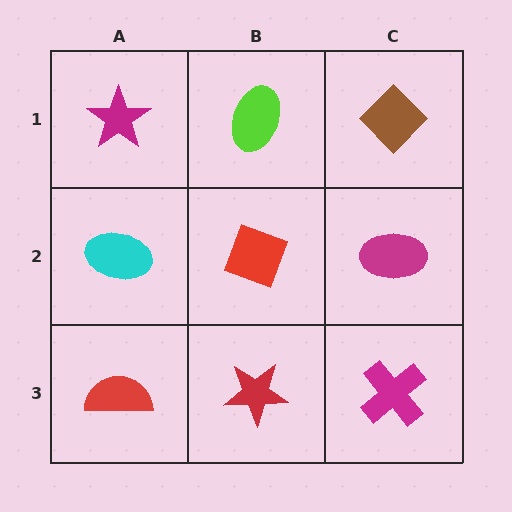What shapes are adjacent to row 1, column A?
A cyan ellipse (row 2, column A), a lime ellipse (row 1, column B).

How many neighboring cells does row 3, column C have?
2.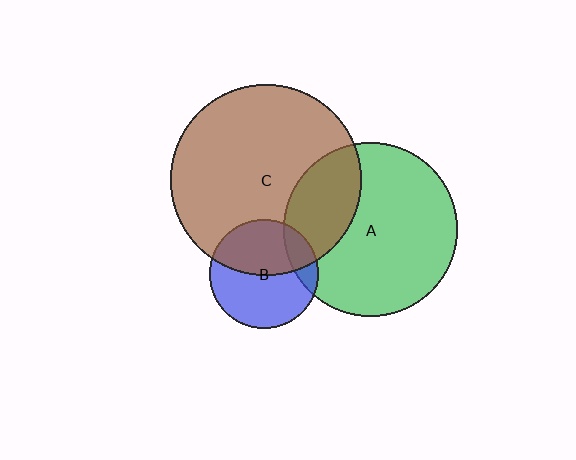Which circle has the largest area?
Circle C (brown).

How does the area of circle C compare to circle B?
Approximately 3.1 times.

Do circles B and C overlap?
Yes.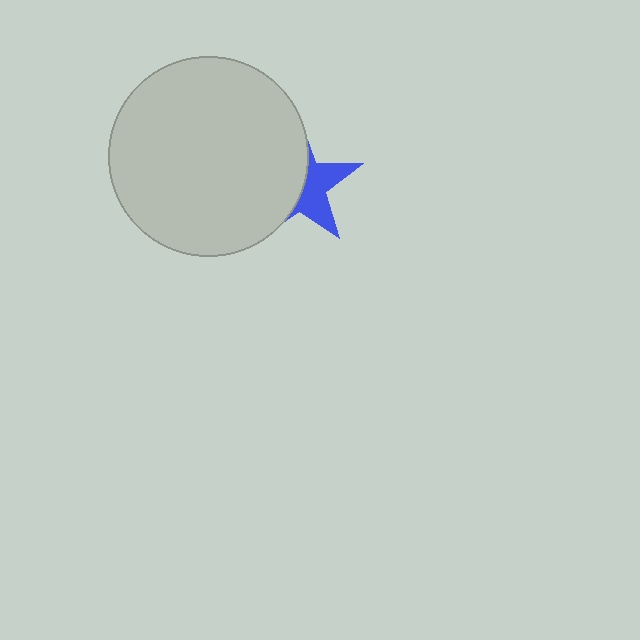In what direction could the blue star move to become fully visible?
The blue star could move right. That would shift it out from behind the light gray circle entirely.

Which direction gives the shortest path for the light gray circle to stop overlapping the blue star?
Moving left gives the shortest separation.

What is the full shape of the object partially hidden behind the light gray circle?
The partially hidden object is a blue star.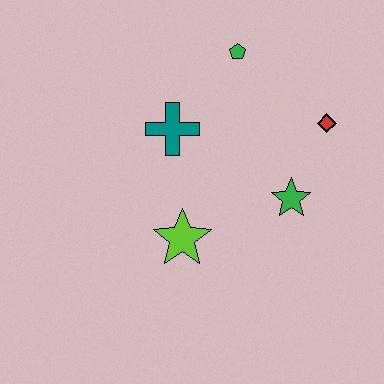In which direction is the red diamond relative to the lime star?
The red diamond is to the right of the lime star.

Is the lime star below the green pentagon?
Yes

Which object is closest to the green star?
The red diamond is closest to the green star.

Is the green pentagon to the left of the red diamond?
Yes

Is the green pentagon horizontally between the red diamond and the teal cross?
Yes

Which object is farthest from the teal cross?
The red diamond is farthest from the teal cross.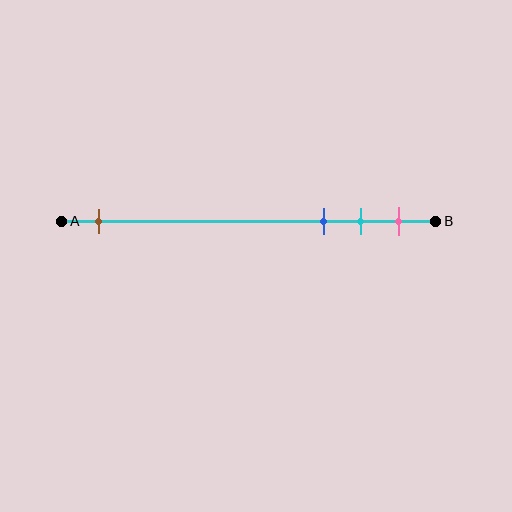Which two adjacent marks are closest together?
The cyan and pink marks are the closest adjacent pair.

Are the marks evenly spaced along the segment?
No, the marks are not evenly spaced.